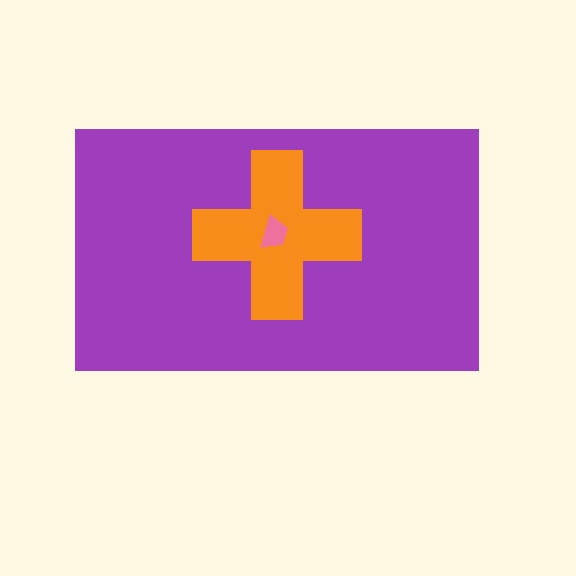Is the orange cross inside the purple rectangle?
Yes.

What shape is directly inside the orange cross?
The pink trapezoid.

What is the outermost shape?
The purple rectangle.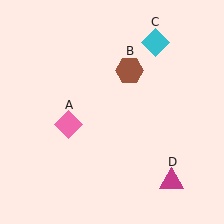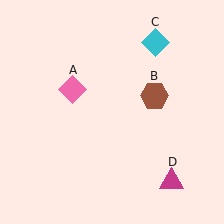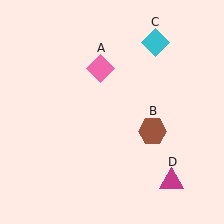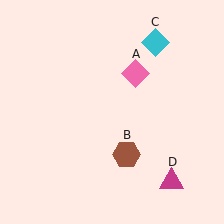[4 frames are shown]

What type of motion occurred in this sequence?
The pink diamond (object A), brown hexagon (object B) rotated clockwise around the center of the scene.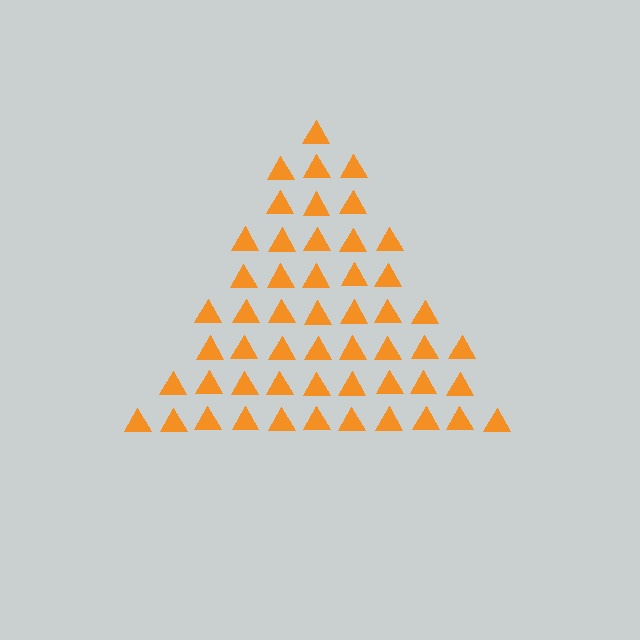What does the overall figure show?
The overall figure shows a triangle.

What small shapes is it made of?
It is made of small triangles.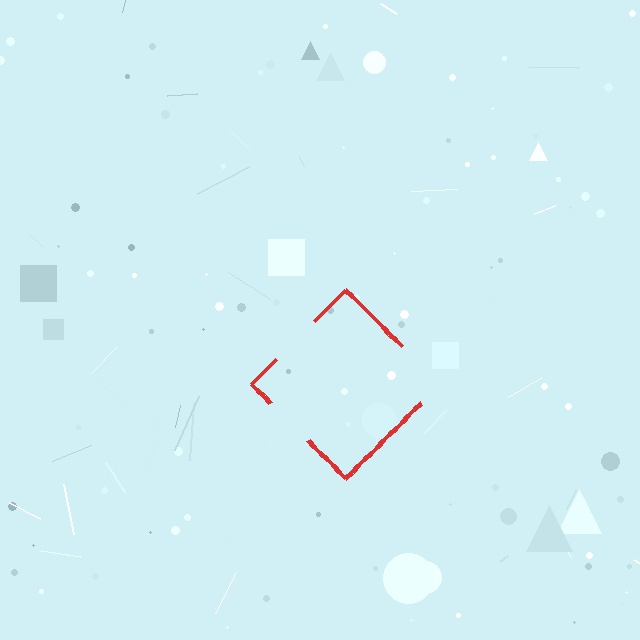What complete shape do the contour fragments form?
The contour fragments form a diamond.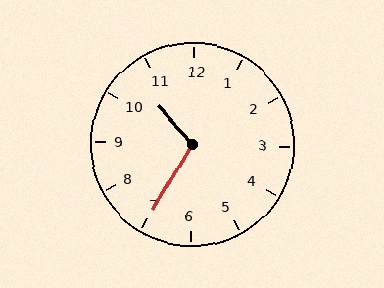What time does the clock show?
10:35.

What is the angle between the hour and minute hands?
Approximately 108 degrees.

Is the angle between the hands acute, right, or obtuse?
It is obtuse.